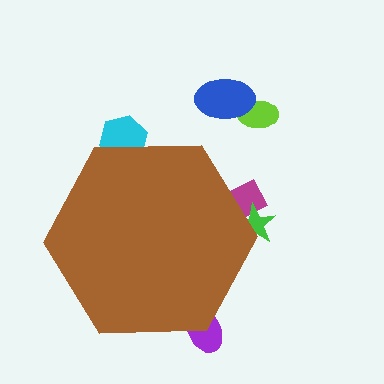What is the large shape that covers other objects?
A brown hexagon.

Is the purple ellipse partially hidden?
Yes, the purple ellipse is partially hidden behind the brown hexagon.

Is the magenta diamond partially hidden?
Yes, the magenta diamond is partially hidden behind the brown hexagon.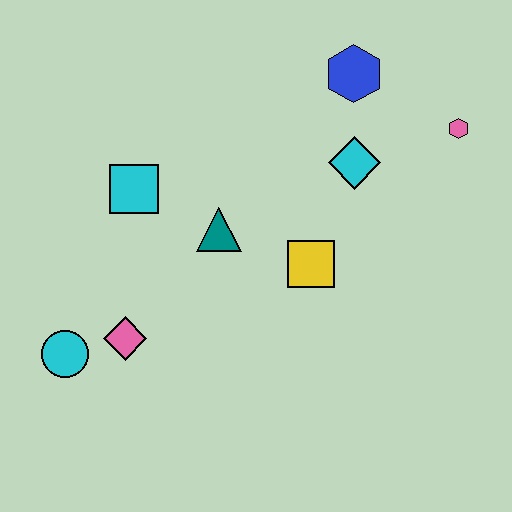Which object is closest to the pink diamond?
The cyan circle is closest to the pink diamond.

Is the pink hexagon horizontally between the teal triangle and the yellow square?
No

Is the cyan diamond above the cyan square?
Yes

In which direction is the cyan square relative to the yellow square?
The cyan square is to the left of the yellow square.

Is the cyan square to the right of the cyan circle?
Yes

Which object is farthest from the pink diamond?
The pink hexagon is farthest from the pink diamond.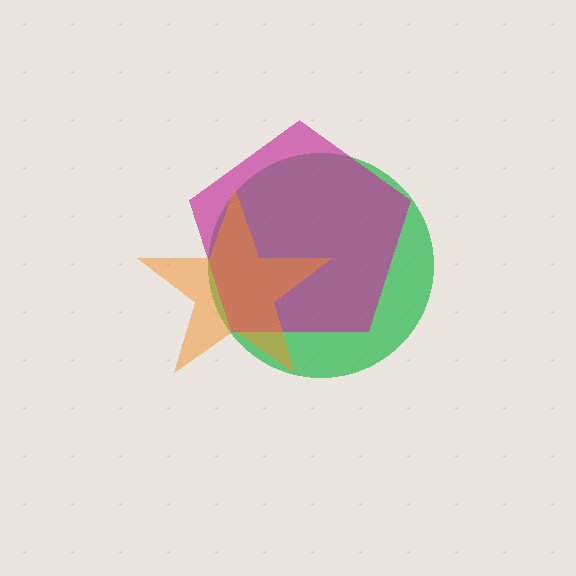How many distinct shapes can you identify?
There are 3 distinct shapes: a green circle, a magenta pentagon, an orange star.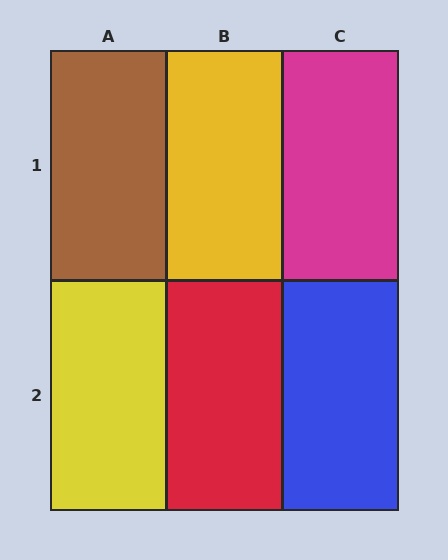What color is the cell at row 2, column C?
Blue.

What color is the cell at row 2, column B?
Red.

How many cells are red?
1 cell is red.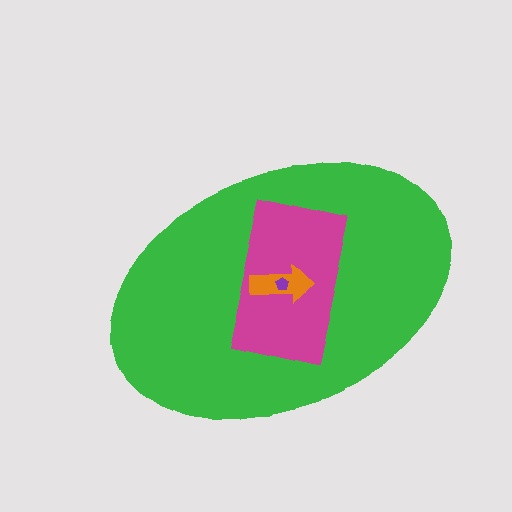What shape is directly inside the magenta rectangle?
The orange arrow.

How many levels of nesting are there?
4.